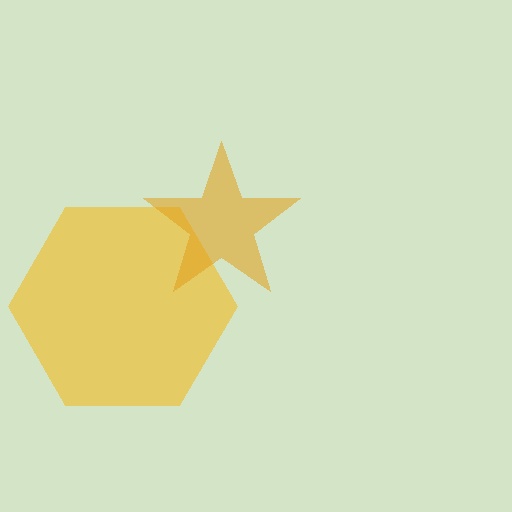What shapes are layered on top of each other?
The layered shapes are: a yellow hexagon, an orange star.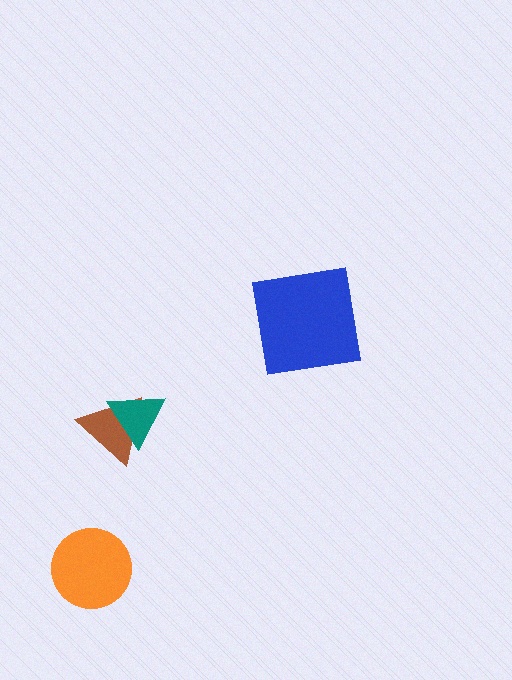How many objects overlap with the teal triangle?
1 object overlaps with the teal triangle.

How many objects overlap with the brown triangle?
1 object overlaps with the brown triangle.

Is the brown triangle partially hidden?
Yes, it is partially covered by another shape.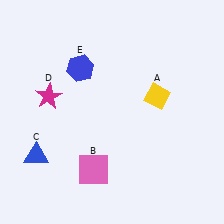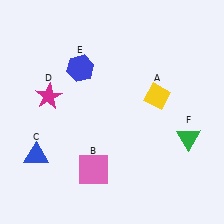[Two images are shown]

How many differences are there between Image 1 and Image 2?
There is 1 difference between the two images.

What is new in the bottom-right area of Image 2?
A green triangle (F) was added in the bottom-right area of Image 2.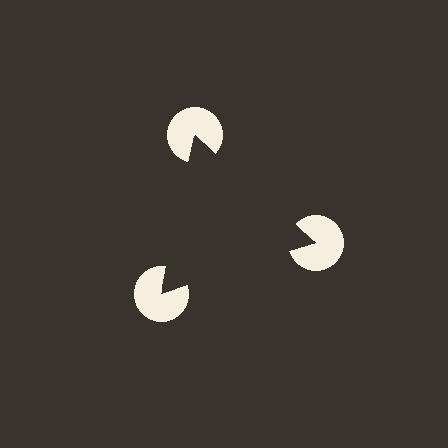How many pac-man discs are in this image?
There are 3 — one at each vertex of the illusory triangle.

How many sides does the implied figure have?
3 sides.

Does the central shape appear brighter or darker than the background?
It typically appears slightly darker than the background, even though no actual brightness change is drawn.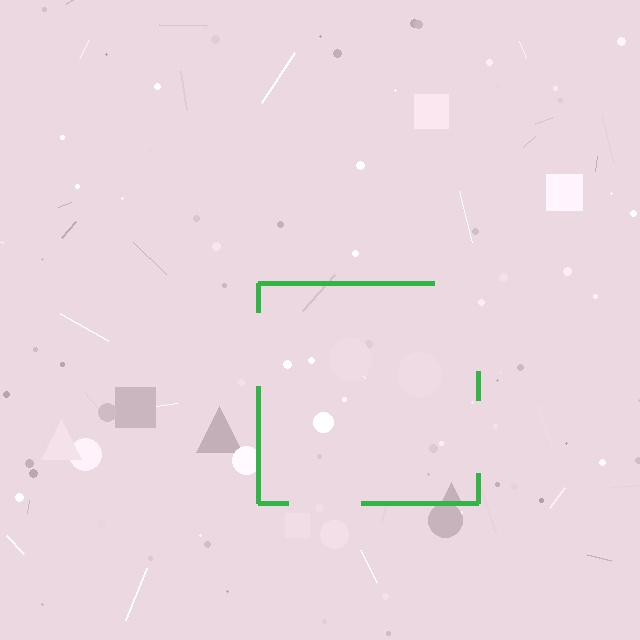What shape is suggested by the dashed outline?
The dashed outline suggests a square.